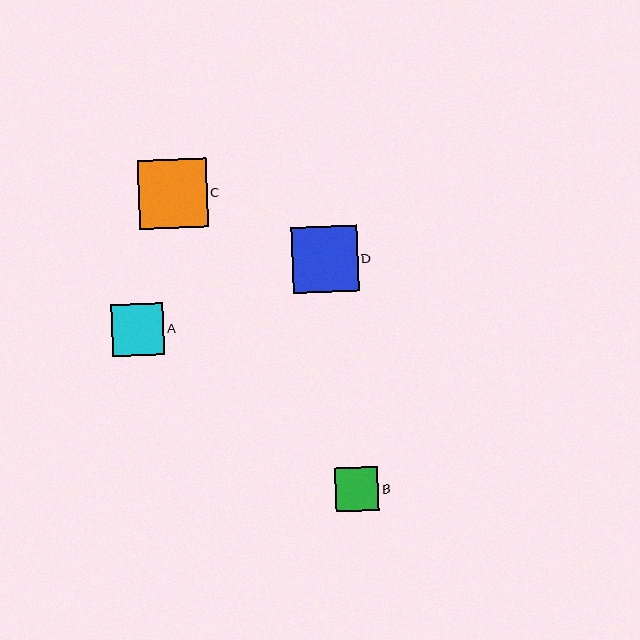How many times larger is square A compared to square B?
Square A is approximately 1.2 times the size of square B.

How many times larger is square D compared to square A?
Square D is approximately 1.3 times the size of square A.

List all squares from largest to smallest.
From largest to smallest: C, D, A, B.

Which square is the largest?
Square C is the largest with a size of approximately 69 pixels.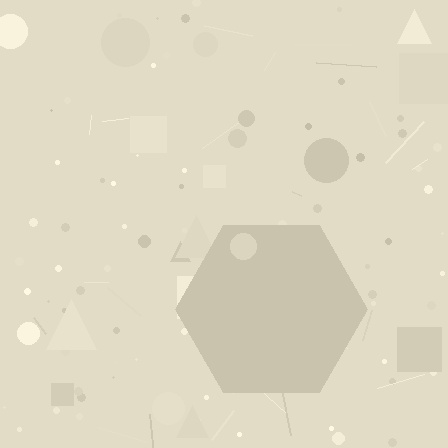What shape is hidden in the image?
A hexagon is hidden in the image.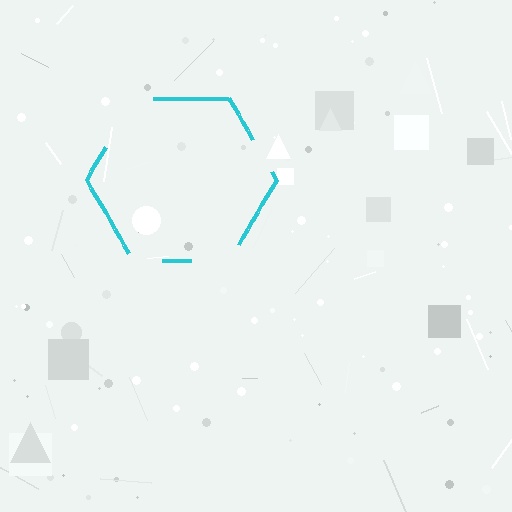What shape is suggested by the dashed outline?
The dashed outline suggests a hexagon.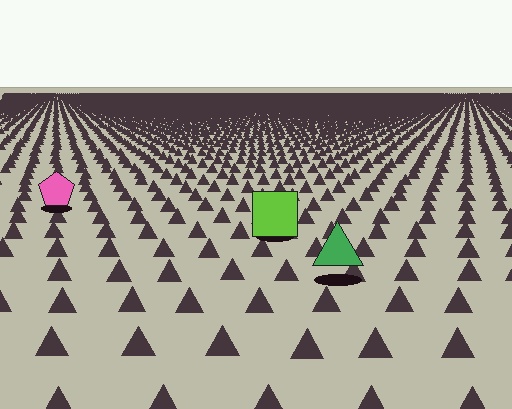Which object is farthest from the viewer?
The pink pentagon is farthest from the viewer. It appears smaller and the ground texture around it is denser.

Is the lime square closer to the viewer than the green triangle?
No. The green triangle is closer — you can tell from the texture gradient: the ground texture is coarser near it.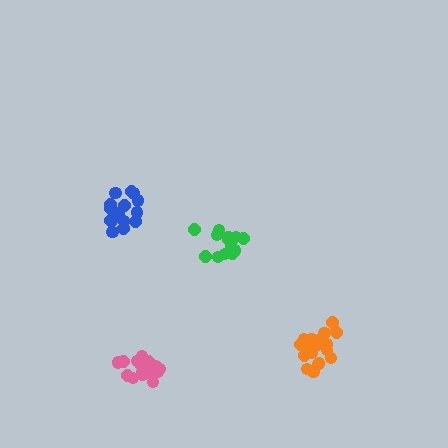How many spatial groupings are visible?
There are 4 spatial groupings.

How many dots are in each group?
Group 1: 18 dots, Group 2: 14 dots, Group 3: 15 dots, Group 4: 19 dots (66 total).